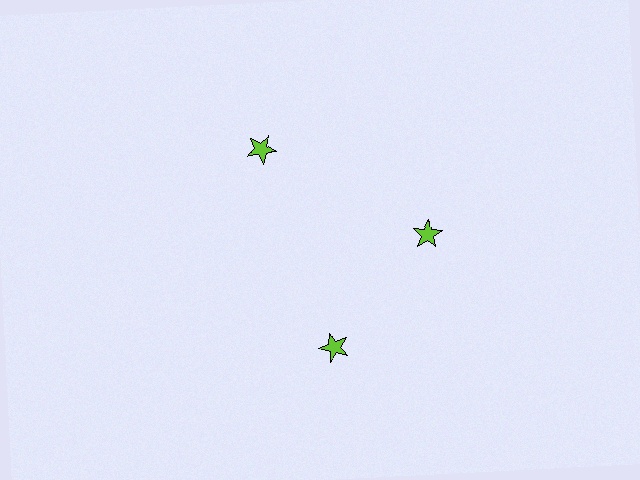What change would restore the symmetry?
The symmetry would be restored by rotating it back into even spacing with its neighbors so that all 3 stars sit at equal angles and equal distance from the center.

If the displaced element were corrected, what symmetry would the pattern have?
It would have 3-fold rotational symmetry — the pattern would map onto itself every 120 degrees.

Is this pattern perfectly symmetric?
No. The 3 lime stars are arranged in a ring, but one element near the 7 o'clock position is rotated out of alignment along the ring, breaking the 3-fold rotational symmetry.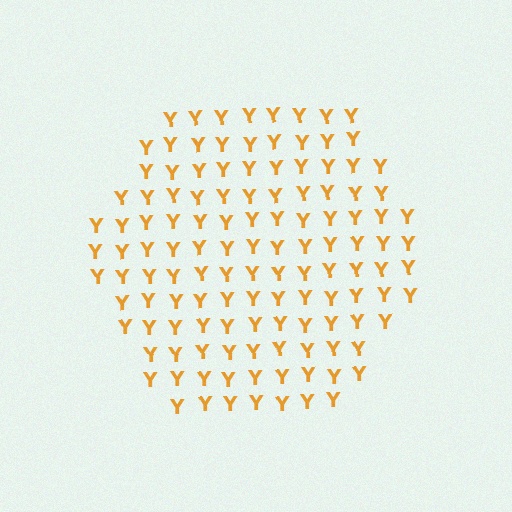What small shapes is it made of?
It is made of small letter Y's.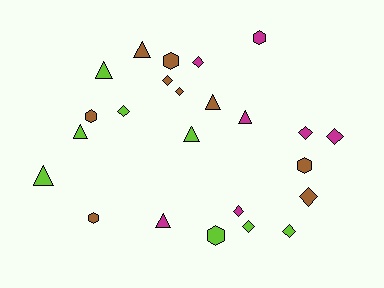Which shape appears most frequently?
Diamond, with 10 objects.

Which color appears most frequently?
Brown, with 9 objects.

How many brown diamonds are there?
There are 3 brown diamonds.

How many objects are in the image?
There are 24 objects.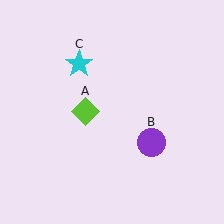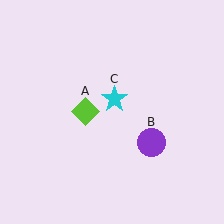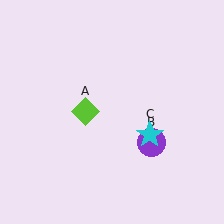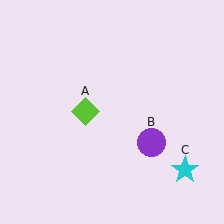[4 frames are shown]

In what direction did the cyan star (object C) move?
The cyan star (object C) moved down and to the right.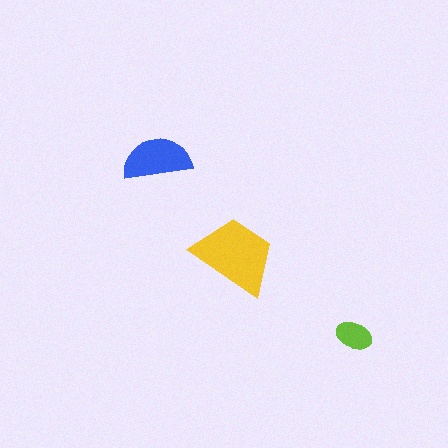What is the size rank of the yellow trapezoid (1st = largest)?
1st.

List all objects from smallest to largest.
The lime ellipse, the blue semicircle, the yellow trapezoid.